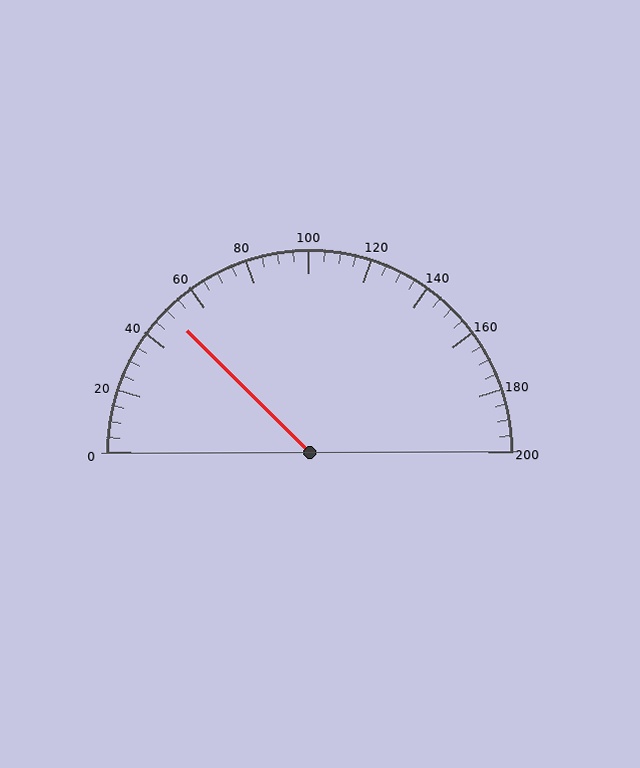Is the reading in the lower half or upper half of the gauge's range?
The reading is in the lower half of the range (0 to 200).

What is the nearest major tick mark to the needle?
The nearest major tick mark is 40.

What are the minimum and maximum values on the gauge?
The gauge ranges from 0 to 200.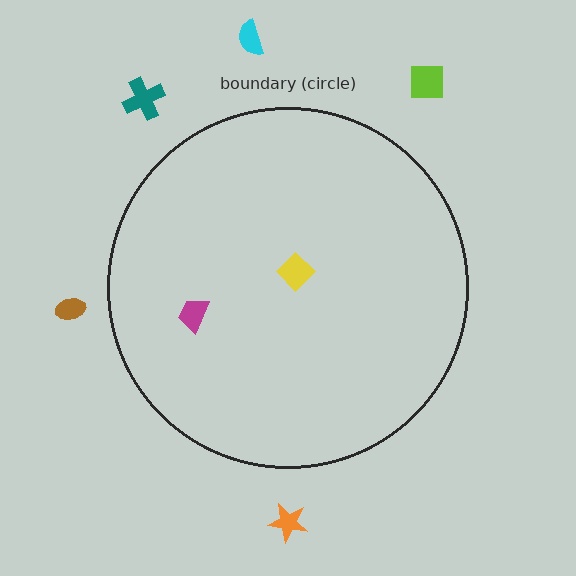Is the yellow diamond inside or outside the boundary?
Inside.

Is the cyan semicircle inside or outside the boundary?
Outside.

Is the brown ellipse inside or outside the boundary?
Outside.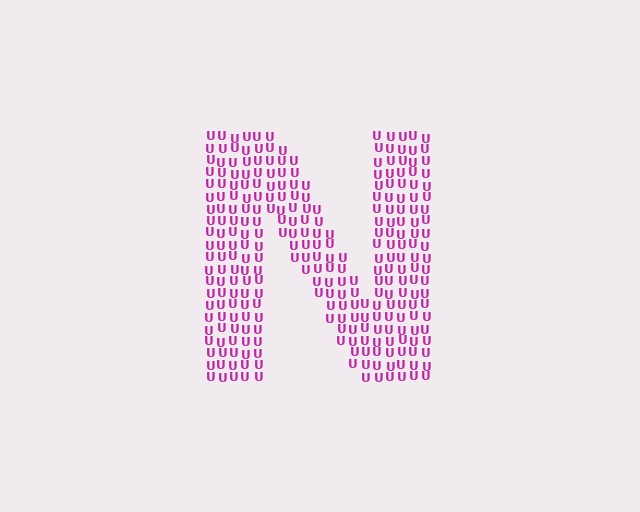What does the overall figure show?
The overall figure shows the letter N.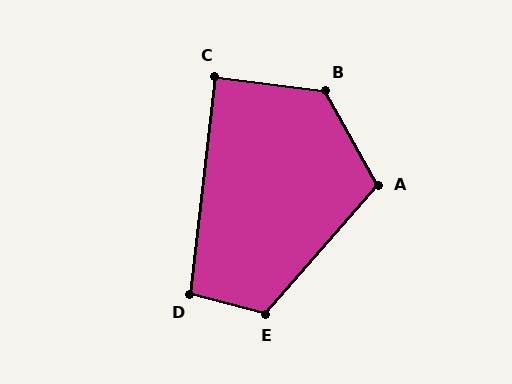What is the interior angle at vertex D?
Approximately 98 degrees (obtuse).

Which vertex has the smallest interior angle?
C, at approximately 89 degrees.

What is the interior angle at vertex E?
Approximately 117 degrees (obtuse).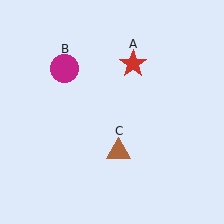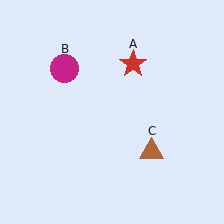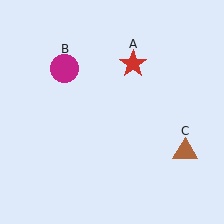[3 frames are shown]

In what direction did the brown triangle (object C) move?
The brown triangle (object C) moved right.